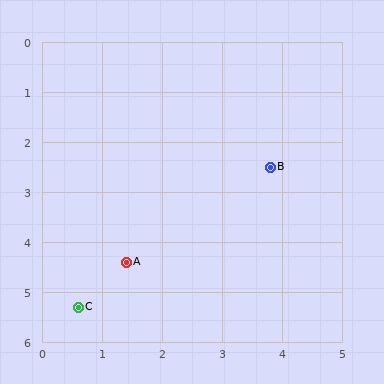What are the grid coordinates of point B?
Point B is at approximately (3.8, 2.5).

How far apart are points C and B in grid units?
Points C and B are about 4.3 grid units apart.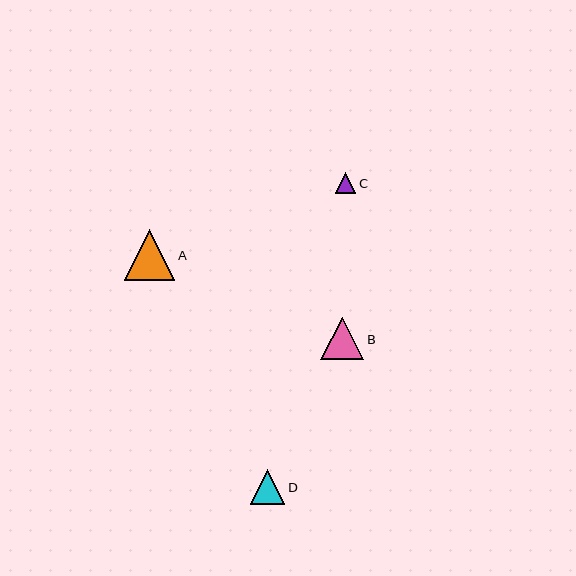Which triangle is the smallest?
Triangle C is the smallest with a size of approximately 20 pixels.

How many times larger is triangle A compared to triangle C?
Triangle A is approximately 2.5 times the size of triangle C.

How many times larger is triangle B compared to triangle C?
Triangle B is approximately 2.1 times the size of triangle C.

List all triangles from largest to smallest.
From largest to smallest: A, B, D, C.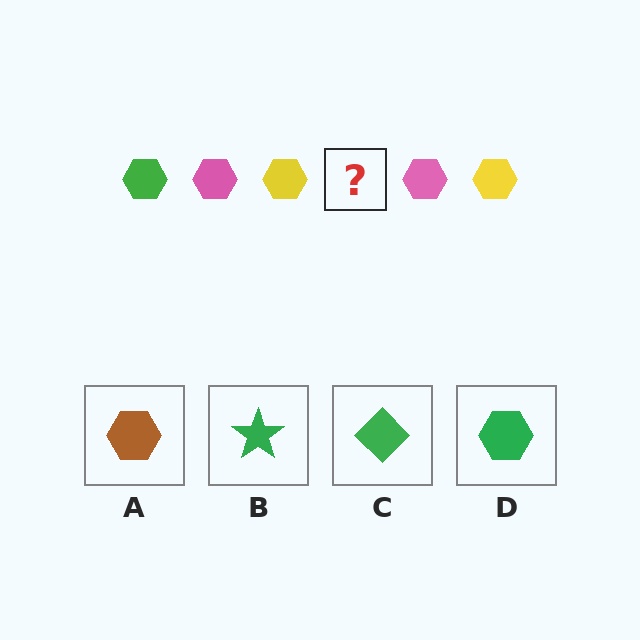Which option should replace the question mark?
Option D.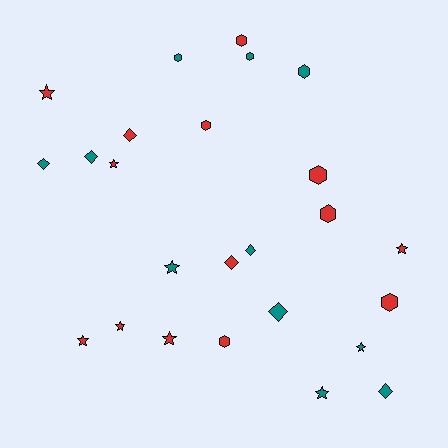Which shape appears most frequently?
Hexagon, with 9 objects.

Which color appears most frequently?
Red, with 14 objects.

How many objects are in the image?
There are 25 objects.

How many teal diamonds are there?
There are 5 teal diamonds.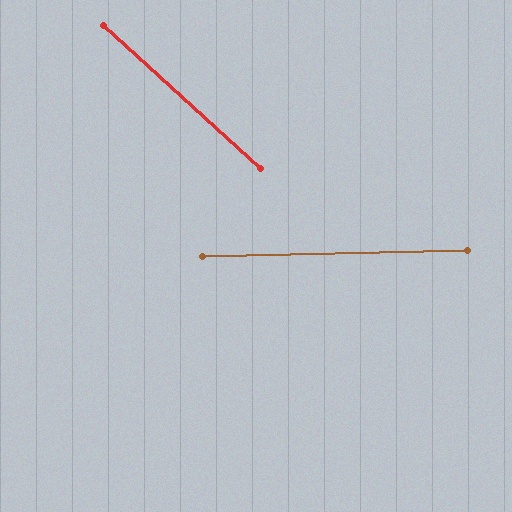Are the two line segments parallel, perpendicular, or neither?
Neither parallel nor perpendicular — they differ by about 44°.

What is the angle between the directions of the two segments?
Approximately 44 degrees.